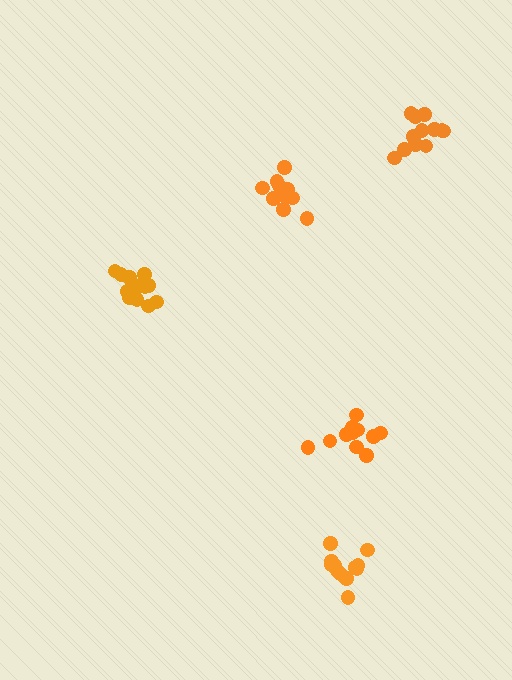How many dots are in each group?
Group 1: 11 dots, Group 2: 13 dots, Group 3: 12 dots, Group 4: 12 dots, Group 5: 10 dots (58 total).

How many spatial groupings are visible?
There are 5 spatial groupings.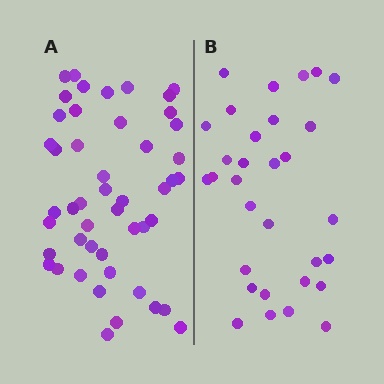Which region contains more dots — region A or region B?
Region A (the left region) has more dots.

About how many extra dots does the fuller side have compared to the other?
Region A has approximately 15 more dots than region B.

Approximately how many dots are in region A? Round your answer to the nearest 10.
About 50 dots. (The exact count is 48, which rounds to 50.)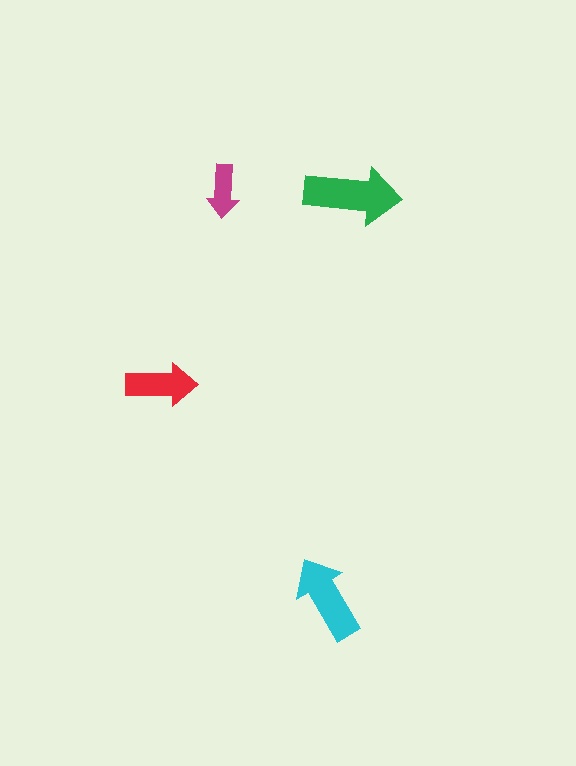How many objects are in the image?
There are 4 objects in the image.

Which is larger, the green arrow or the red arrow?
The green one.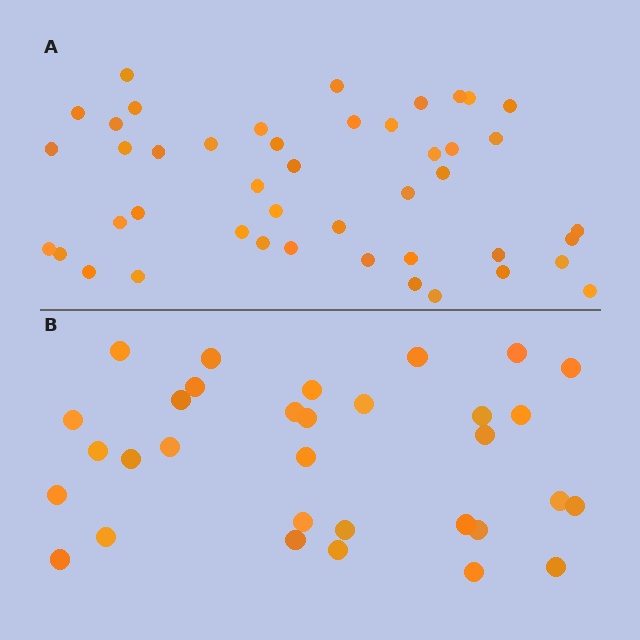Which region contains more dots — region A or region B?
Region A (the top region) has more dots.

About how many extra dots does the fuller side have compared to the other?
Region A has approximately 15 more dots than region B.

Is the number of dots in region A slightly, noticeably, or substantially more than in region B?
Region A has noticeably more, but not dramatically so. The ratio is roughly 1.4 to 1.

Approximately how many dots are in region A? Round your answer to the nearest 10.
About 40 dots. (The exact count is 45, which rounds to 40.)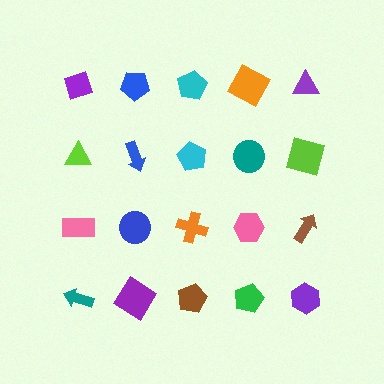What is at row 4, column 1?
A teal arrow.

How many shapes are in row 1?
5 shapes.